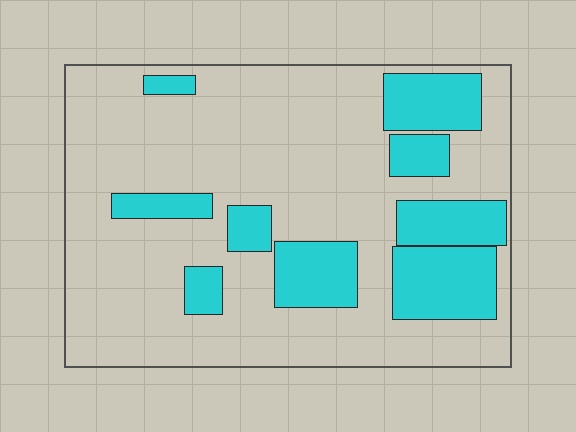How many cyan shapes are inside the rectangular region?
9.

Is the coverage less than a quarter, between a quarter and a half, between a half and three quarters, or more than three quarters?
Between a quarter and a half.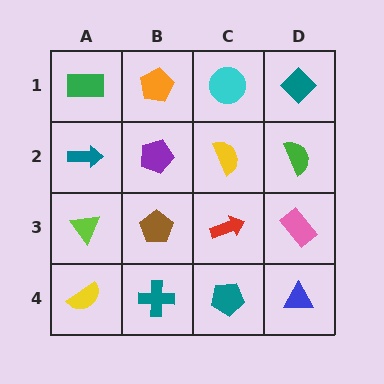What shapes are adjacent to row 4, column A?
A lime triangle (row 3, column A), a teal cross (row 4, column B).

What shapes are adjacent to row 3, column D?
A green semicircle (row 2, column D), a blue triangle (row 4, column D), a red arrow (row 3, column C).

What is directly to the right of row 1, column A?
An orange pentagon.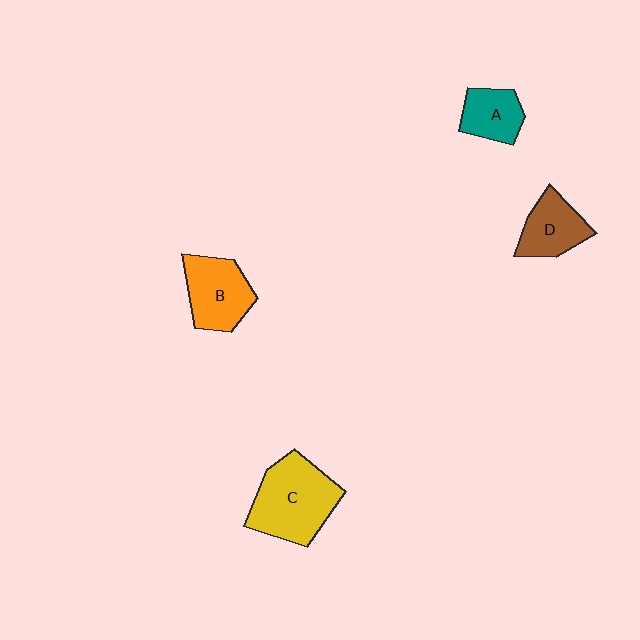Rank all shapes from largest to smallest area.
From largest to smallest: C (yellow), B (orange), D (brown), A (teal).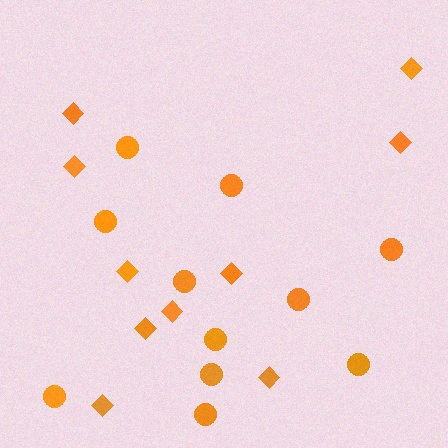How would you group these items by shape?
There are 2 groups: one group of diamonds (10) and one group of circles (11).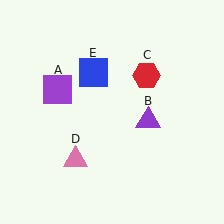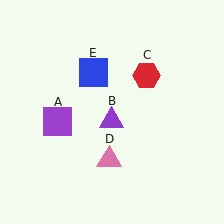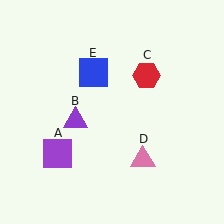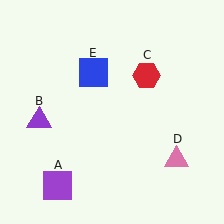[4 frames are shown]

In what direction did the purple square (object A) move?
The purple square (object A) moved down.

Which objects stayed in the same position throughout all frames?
Red hexagon (object C) and blue square (object E) remained stationary.